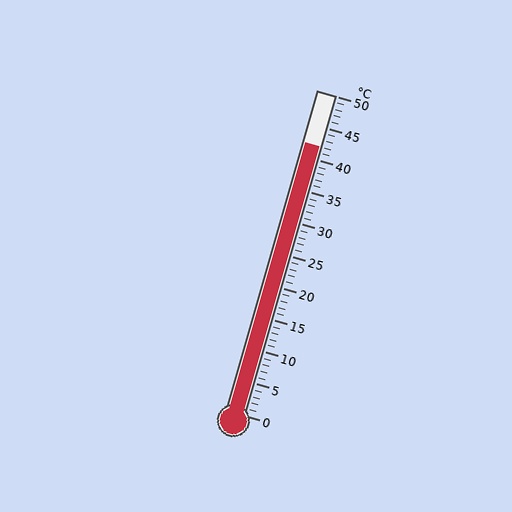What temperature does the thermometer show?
The thermometer shows approximately 42°C.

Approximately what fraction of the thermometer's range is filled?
The thermometer is filled to approximately 85% of its range.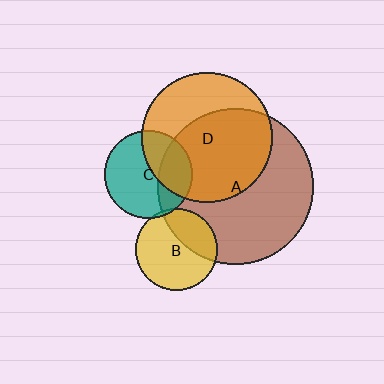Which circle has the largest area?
Circle A (brown).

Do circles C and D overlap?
Yes.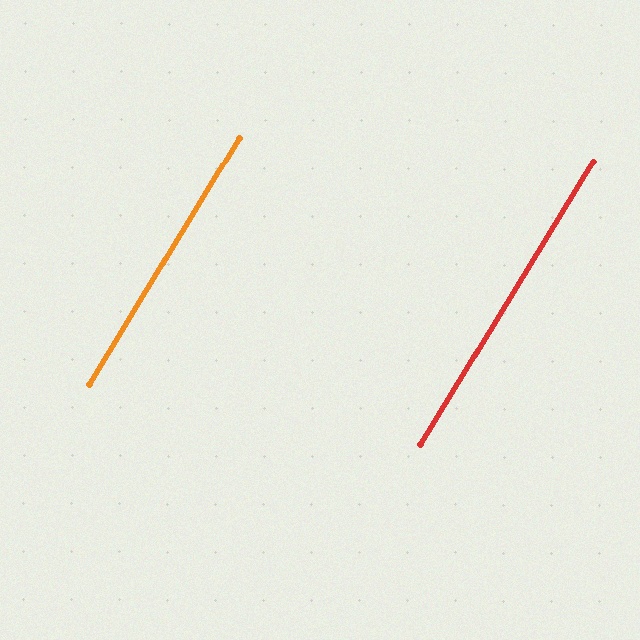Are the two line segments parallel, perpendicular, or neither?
Parallel — their directions differ by only 0.3°.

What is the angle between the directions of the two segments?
Approximately 0 degrees.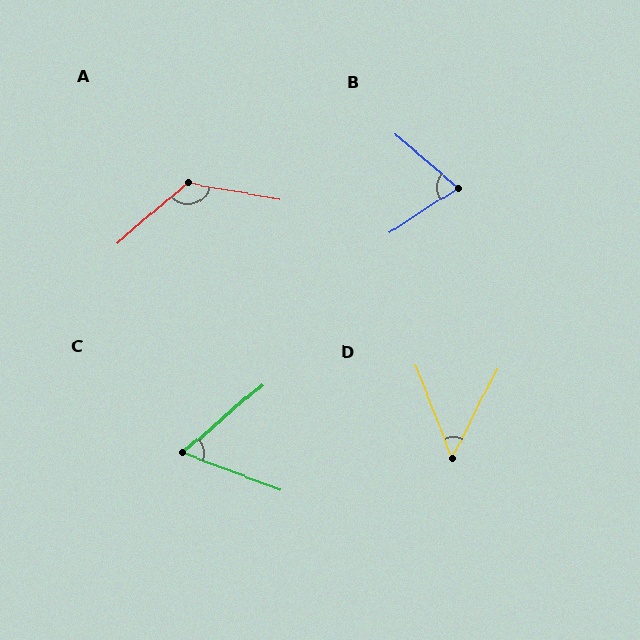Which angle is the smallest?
D, at approximately 48 degrees.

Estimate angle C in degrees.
Approximately 61 degrees.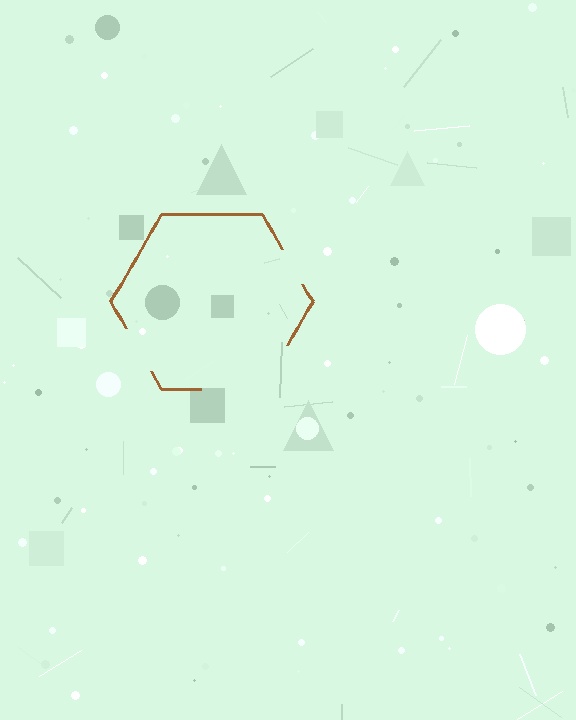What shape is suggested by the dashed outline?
The dashed outline suggests a hexagon.